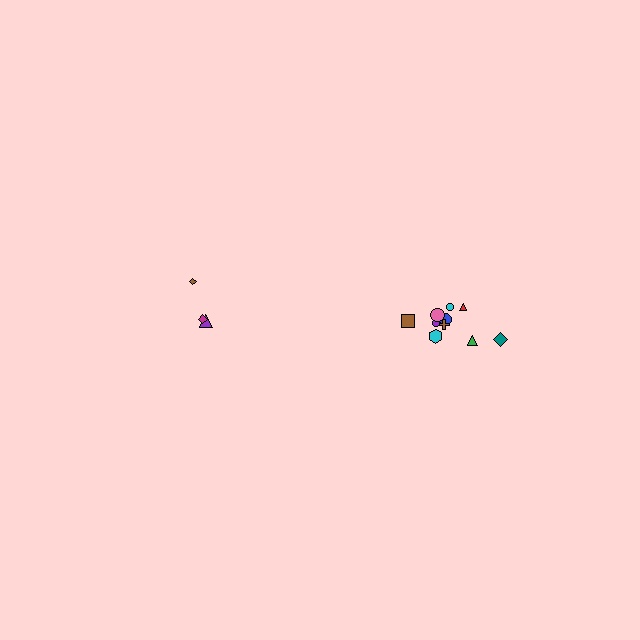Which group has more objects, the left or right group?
The right group.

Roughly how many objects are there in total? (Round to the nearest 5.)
Roughly 15 objects in total.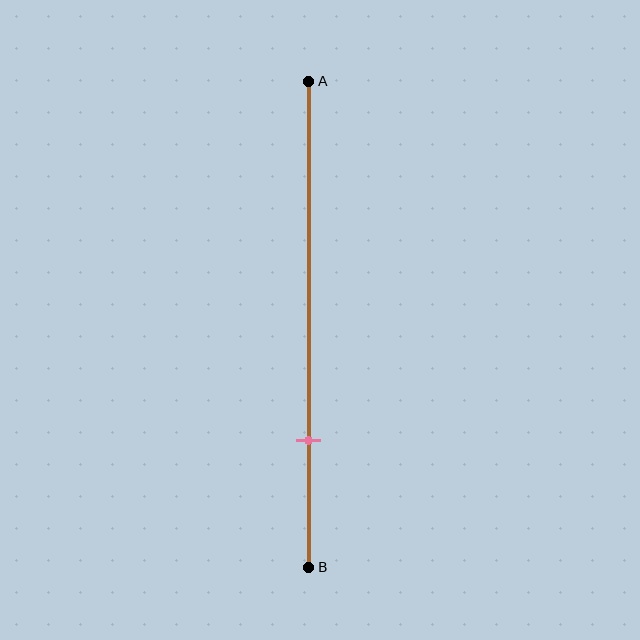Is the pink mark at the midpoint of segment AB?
No, the mark is at about 75% from A, not at the 50% midpoint.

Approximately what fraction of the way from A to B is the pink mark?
The pink mark is approximately 75% of the way from A to B.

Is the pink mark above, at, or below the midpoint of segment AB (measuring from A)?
The pink mark is below the midpoint of segment AB.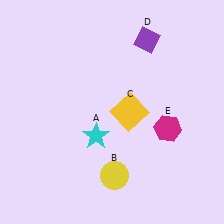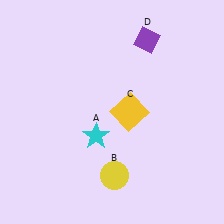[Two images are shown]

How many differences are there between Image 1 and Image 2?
There is 1 difference between the two images.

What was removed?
The magenta hexagon (E) was removed in Image 2.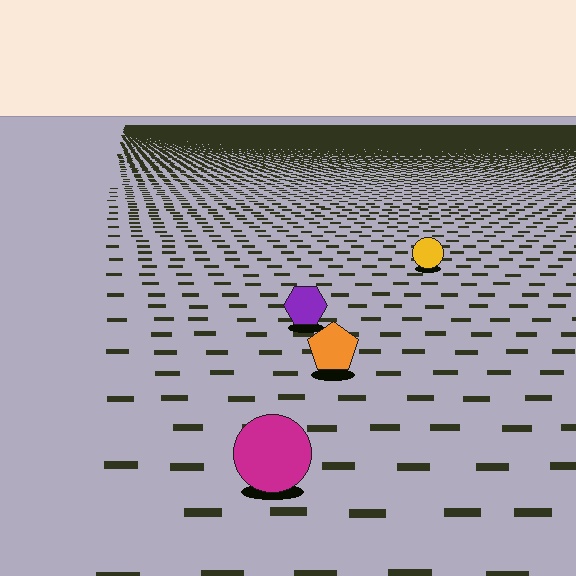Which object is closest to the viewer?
The magenta circle is closest. The texture marks near it are larger and more spread out.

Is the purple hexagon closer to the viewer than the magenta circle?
No. The magenta circle is closer — you can tell from the texture gradient: the ground texture is coarser near it.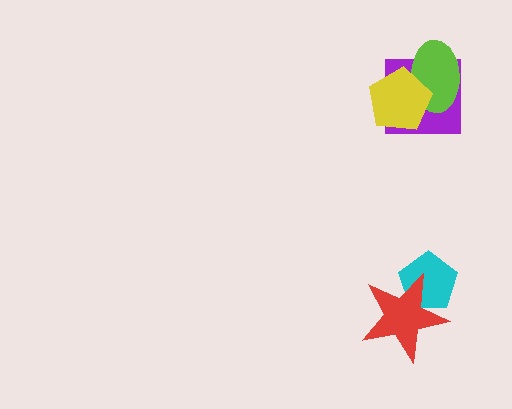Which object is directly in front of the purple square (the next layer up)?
The lime ellipse is directly in front of the purple square.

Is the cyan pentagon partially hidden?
Yes, it is partially covered by another shape.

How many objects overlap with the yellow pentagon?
2 objects overlap with the yellow pentagon.